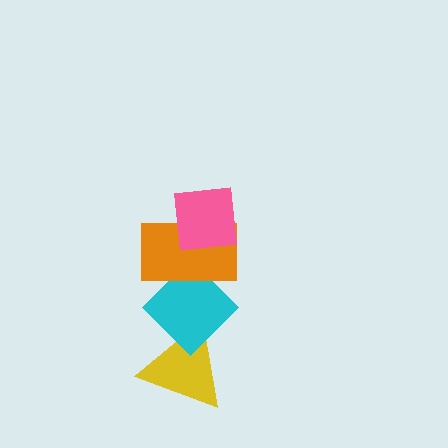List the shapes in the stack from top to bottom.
From top to bottom: the pink square, the orange rectangle, the cyan diamond, the yellow triangle.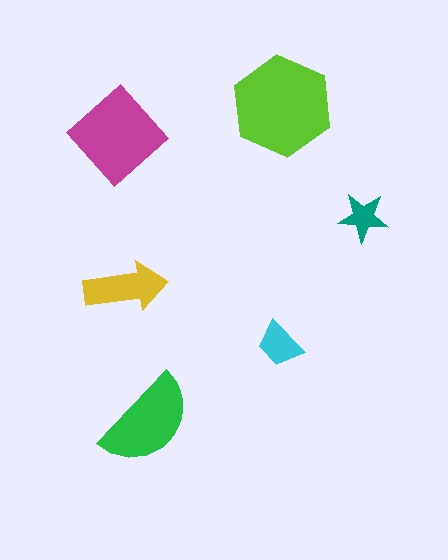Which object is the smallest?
The teal star.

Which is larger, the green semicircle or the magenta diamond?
The magenta diamond.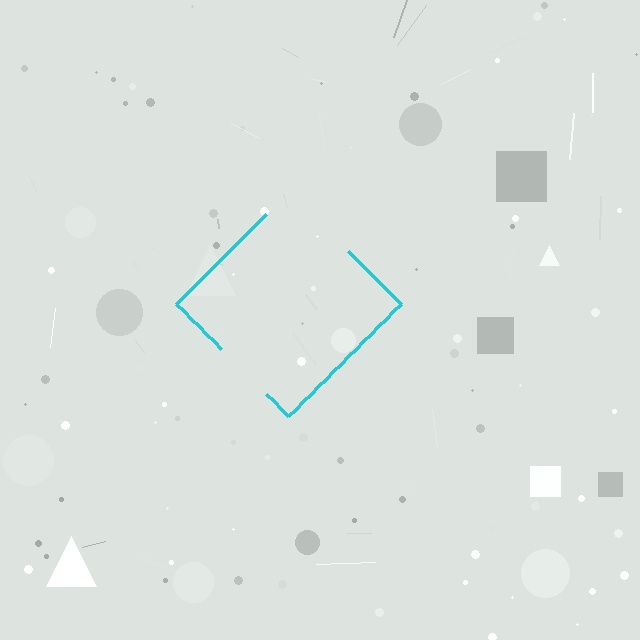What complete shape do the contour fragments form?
The contour fragments form a diamond.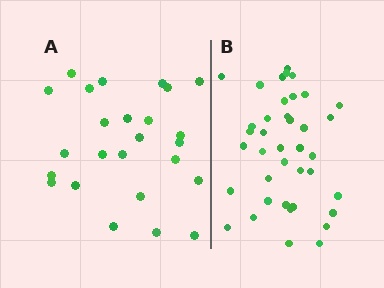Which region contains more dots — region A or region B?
Region B (the right region) has more dots.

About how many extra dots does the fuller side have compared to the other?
Region B has approximately 15 more dots than region A.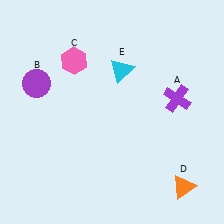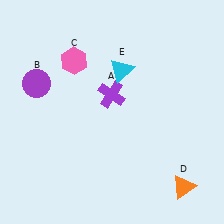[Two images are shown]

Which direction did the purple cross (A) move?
The purple cross (A) moved left.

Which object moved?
The purple cross (A) moved left.